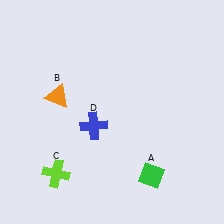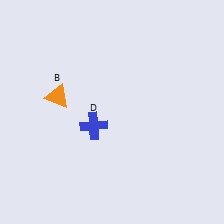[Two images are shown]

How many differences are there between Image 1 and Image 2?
There are 2 differences between the two images.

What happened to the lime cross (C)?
The lime cross (C) was removed in Image 2. It was in the bottom-left area of Image 1.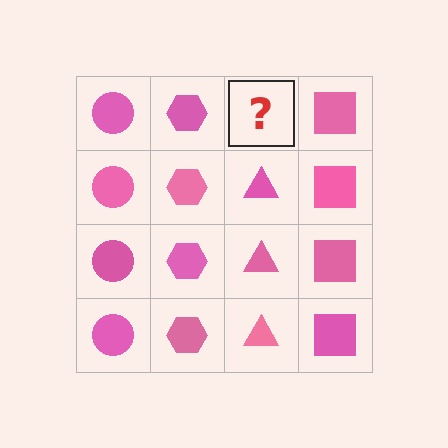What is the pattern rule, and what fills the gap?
The rule is that each column has a consistent shape. The gap should be filled with a pink triangle.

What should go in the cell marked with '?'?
The missing cell should contain a pink triangle.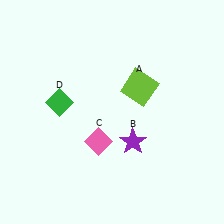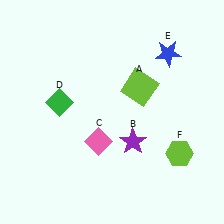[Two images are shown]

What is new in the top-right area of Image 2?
A blue star (E) was added in the top-right area of Image 2.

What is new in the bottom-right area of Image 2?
A lime hexagon (F) was added in the bottom-right area of Image 2.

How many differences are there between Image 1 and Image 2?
There are 2 differences between the two images.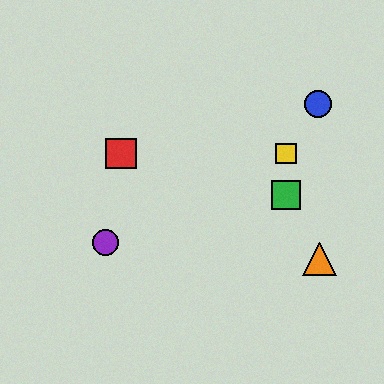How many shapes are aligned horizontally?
2 shapes (the red square, the yellow square) are aligned horizontally.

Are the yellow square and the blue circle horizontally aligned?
No, the yellow square is at y≈154 and the blue circle is at y≈104.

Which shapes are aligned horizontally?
The red square, the yellow square are aligned horizontally.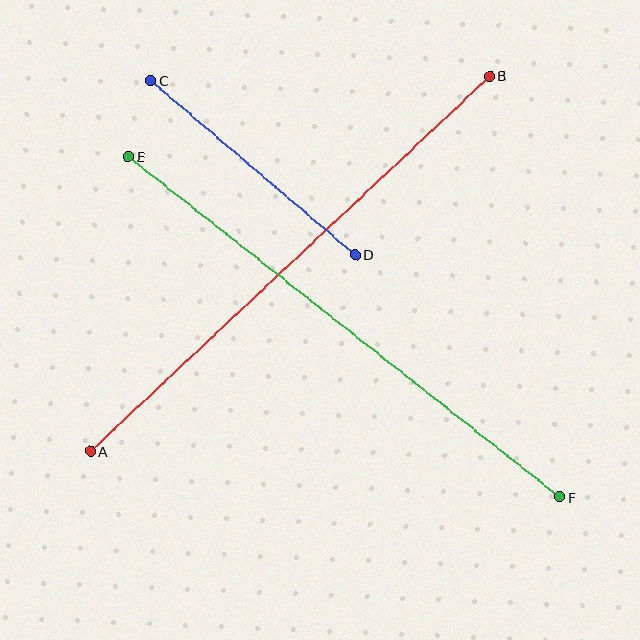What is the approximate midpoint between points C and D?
The midpoint is at approximately (253, 168) pixels.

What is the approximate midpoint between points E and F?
The midpoint is at approximately (344, 327) pixels.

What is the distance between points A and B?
The distance is approximately 548 pixels.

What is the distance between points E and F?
The distance is approximately 550 pixels.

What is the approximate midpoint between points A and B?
The midpoint is at approximately (290, 264) pixels.